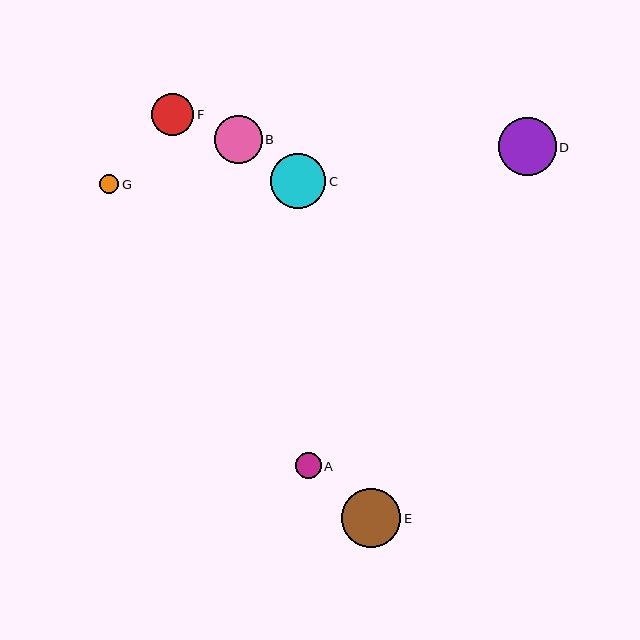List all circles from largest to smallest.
From largest to smallest: E, D, C, B, F, A, G.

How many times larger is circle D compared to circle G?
Circle D is approximately 3.0 times the size of circle G.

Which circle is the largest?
Circle E is the largest with a size of approximately 60 pixels.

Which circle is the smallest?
Circle G is the smallest with a size of approximately 20 pixels.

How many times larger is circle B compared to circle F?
Circle B is approximately 1.1 times the size of circle F.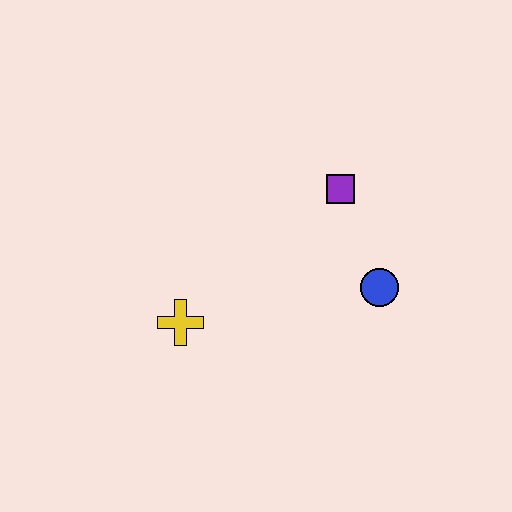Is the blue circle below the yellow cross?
No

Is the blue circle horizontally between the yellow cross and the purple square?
No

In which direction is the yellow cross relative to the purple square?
The yellow cross is to the left of the purple square.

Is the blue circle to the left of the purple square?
No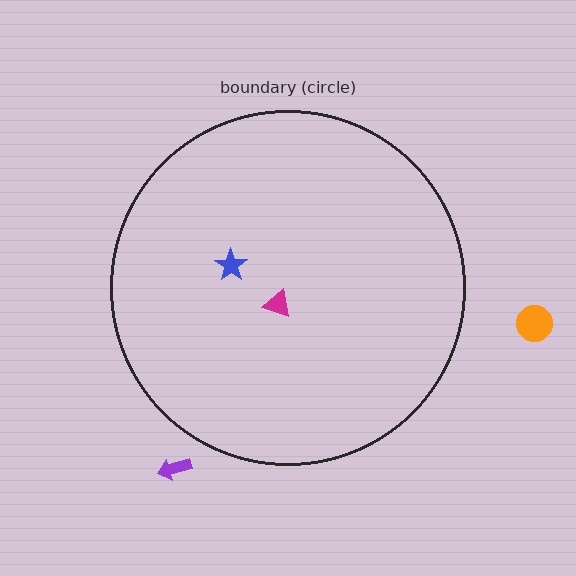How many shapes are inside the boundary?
2 inside, 2 outside.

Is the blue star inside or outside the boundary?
Inside.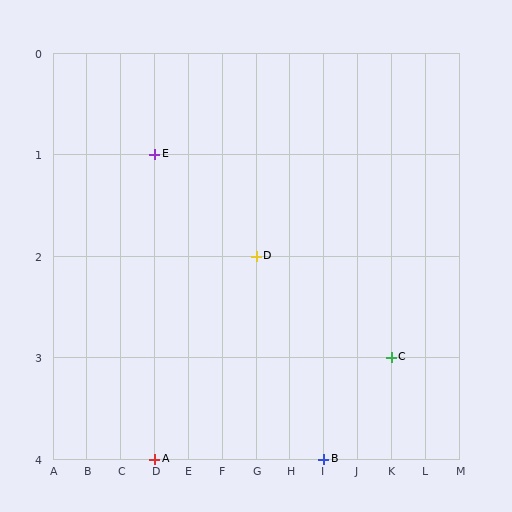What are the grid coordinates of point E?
Point E is at grid coordinates (D, 1).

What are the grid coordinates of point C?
Point C is at grid coordinates (K, 3).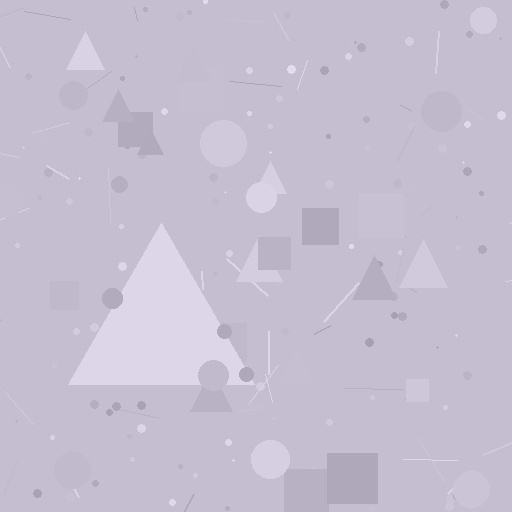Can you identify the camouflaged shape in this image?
The camouflaged shape is a triangle.